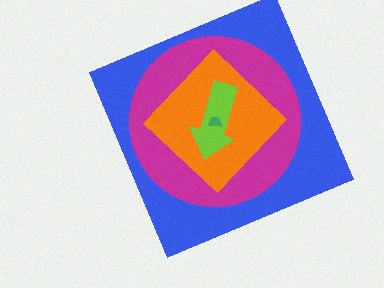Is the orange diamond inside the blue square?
Yes.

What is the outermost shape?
The blue square.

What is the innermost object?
The green trapezoid.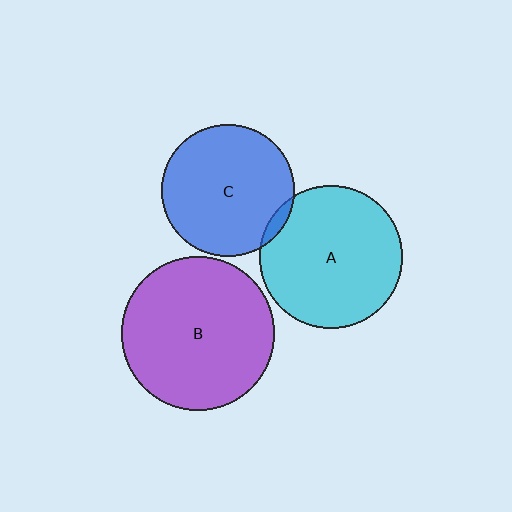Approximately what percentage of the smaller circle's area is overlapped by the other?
Approximately 5%.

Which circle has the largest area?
Circle B (purple).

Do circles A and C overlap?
Yes.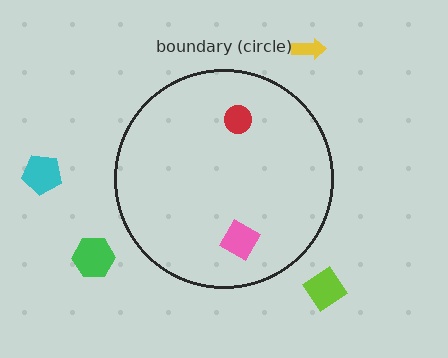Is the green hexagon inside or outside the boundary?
Outside.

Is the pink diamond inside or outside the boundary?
Inside.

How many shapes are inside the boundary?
2 inside, 4 outside.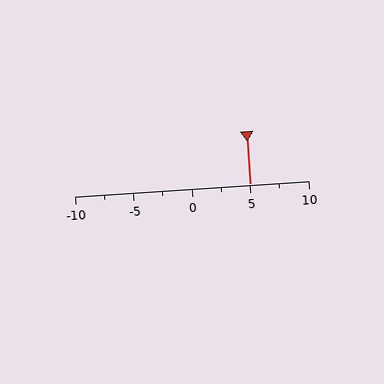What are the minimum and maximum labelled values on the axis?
The axis runs from -10 to 10.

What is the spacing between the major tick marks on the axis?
The major ticks are spaced 5 apart.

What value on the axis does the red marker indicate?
The marker indicates approximately 5.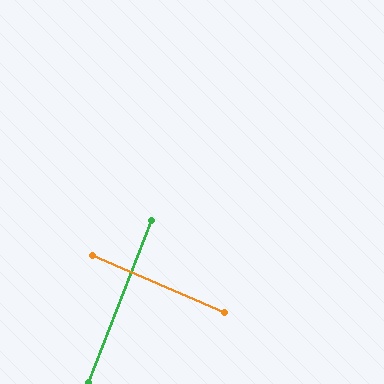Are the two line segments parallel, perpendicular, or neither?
Perpendicular — they meet at approximately 88°.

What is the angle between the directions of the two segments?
Approximately 88 degrees.